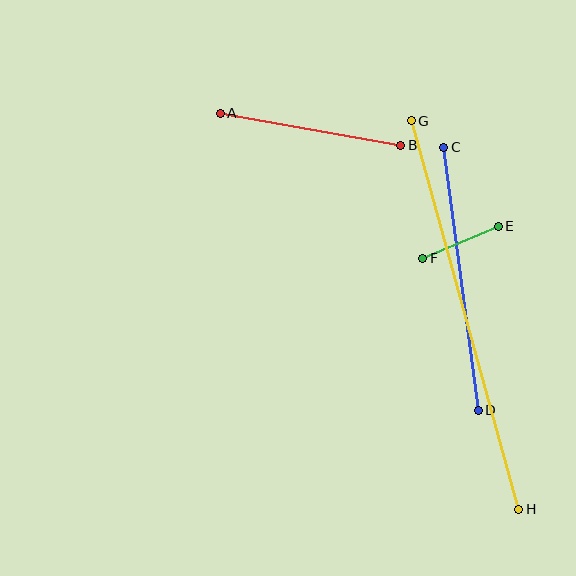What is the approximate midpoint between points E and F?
The midpoint is at approximately (460, 242) pixels.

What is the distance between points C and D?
The distance is approximately 265 pixels.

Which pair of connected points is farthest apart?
Points G and H are farthest apart.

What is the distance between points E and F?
The distance is approximately 82 pixels.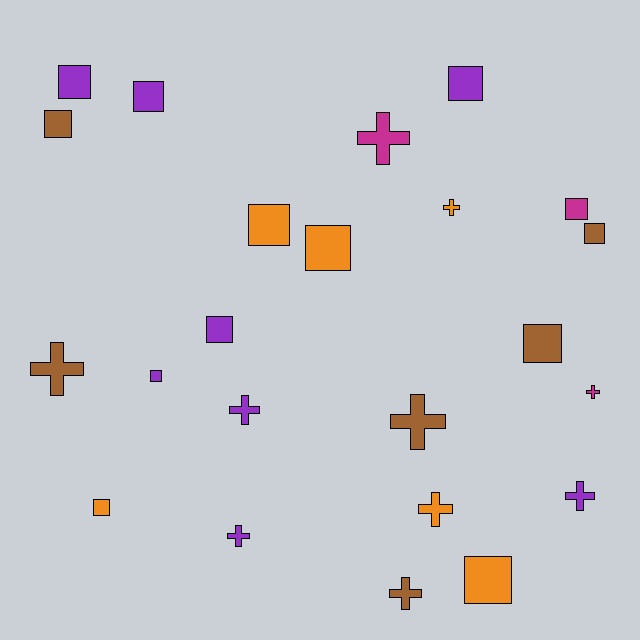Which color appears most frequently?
Purple, with 8 objects.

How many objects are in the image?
There are 23 objects.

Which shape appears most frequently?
Square, with 13 objects.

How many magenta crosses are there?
There are 2 magenta crosses.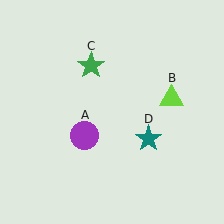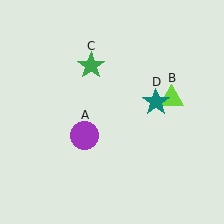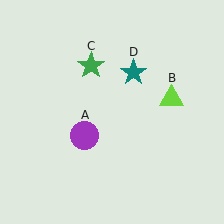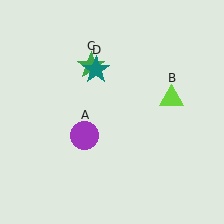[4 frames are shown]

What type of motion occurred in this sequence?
The teal star (object D) rotated counterclockwise around the center of the scene.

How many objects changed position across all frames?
1 object changed position: teal star (object D).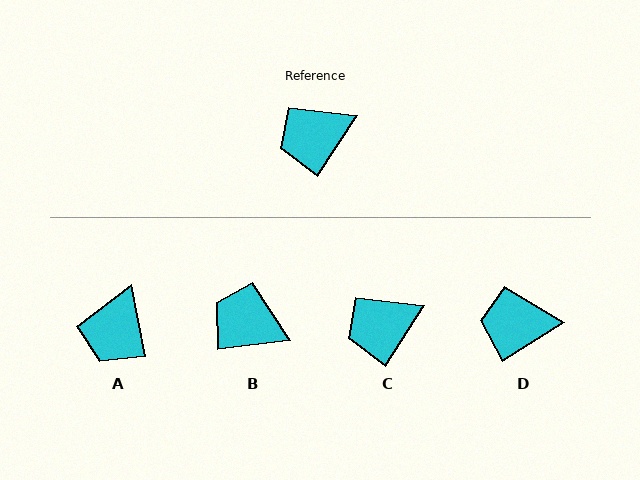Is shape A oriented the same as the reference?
No, it is off by about 44 degrees.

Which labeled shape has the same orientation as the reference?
C.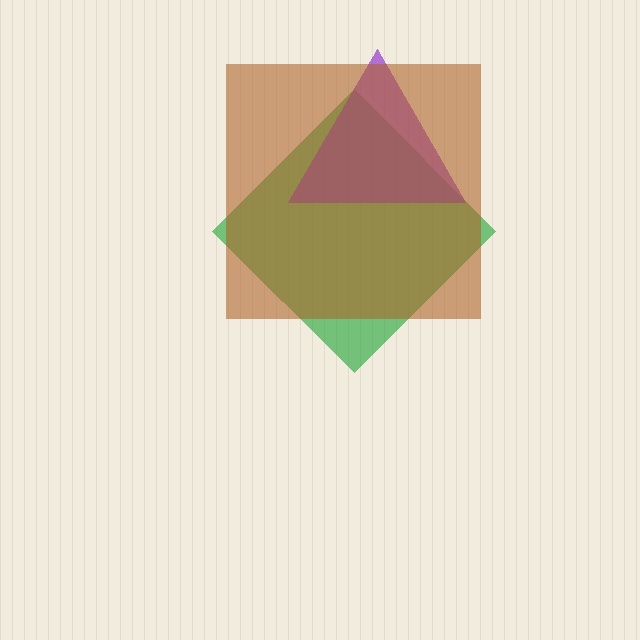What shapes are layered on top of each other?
The layered shapes are: a green diamond, a purple triangle, a brown square.